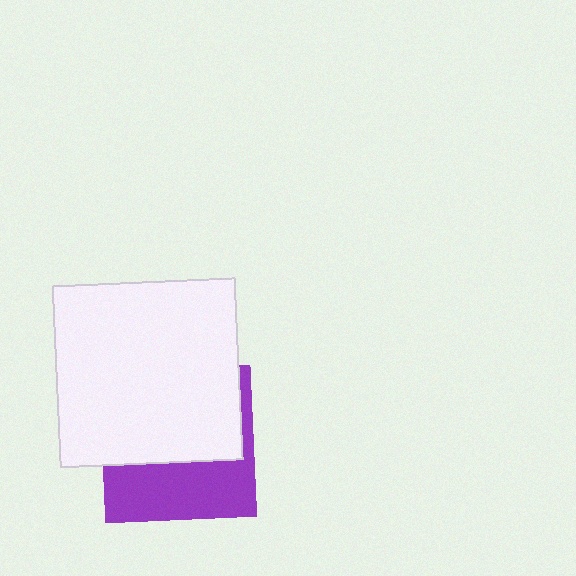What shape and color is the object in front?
The object in front is a white square.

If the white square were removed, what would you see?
You would see the complete purple square.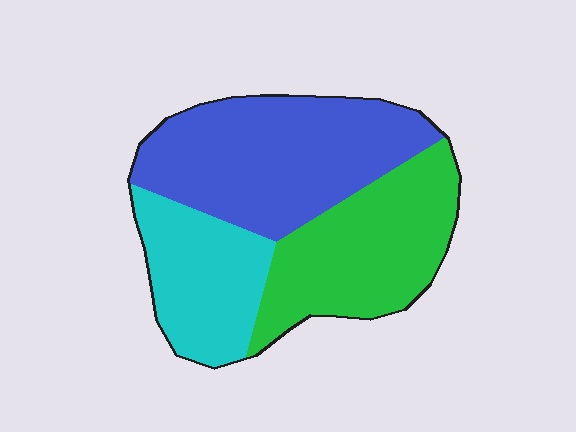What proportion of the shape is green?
Green takes up between a third and a half of the shape.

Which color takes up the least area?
Cyan, at roughly 25%.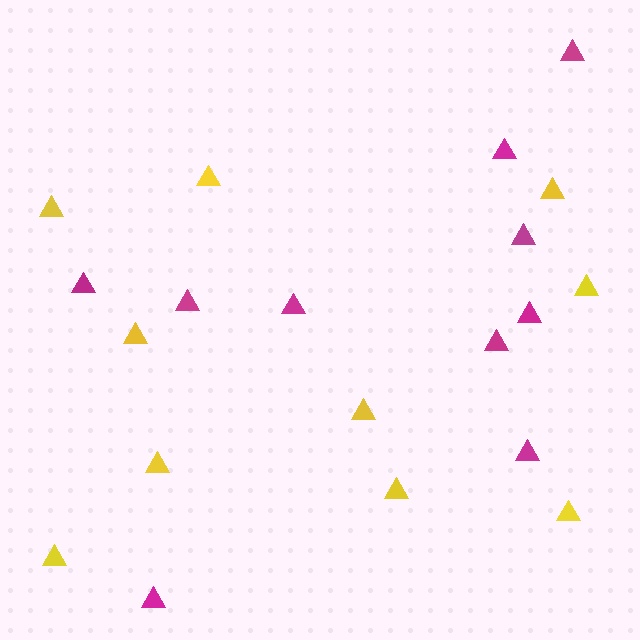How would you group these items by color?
There are 2 groups: one group of yellow triangles (10) and one group of magenta triangles (10).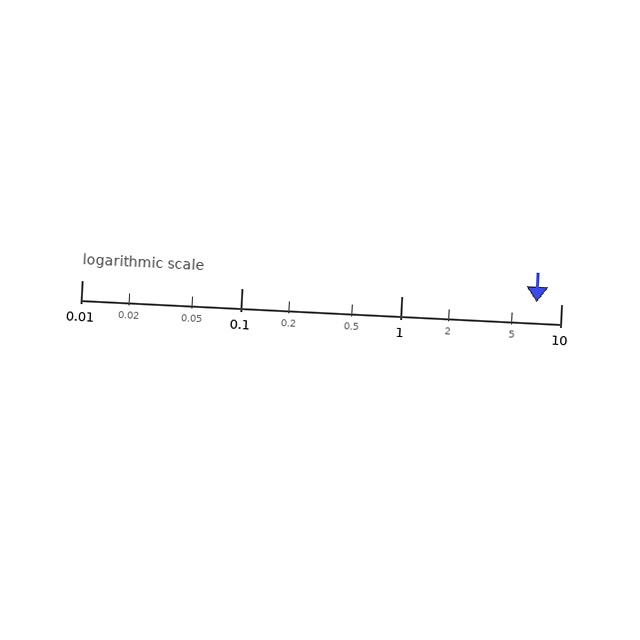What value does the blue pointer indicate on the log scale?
The pointer indicates approximately 7.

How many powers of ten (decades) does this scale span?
The scale spans 3 decades, from 0.01 to 10.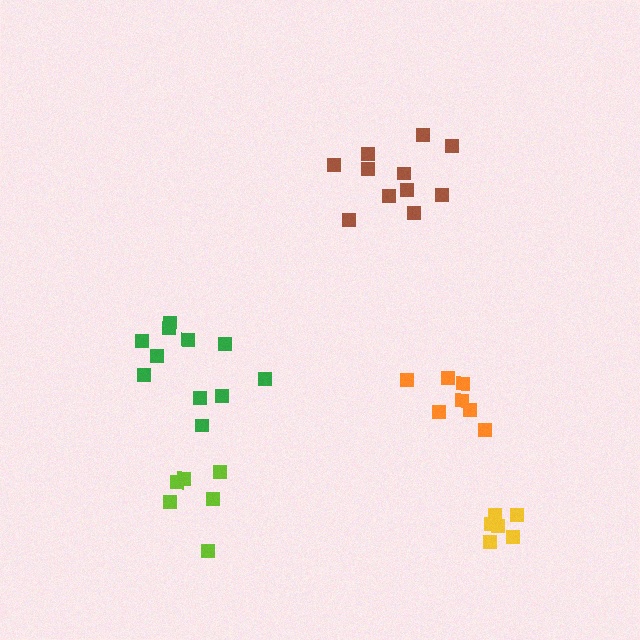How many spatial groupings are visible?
There are 5 spatial groupings.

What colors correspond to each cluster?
The clusters are colored: brown, orange, yellow, lime, green.